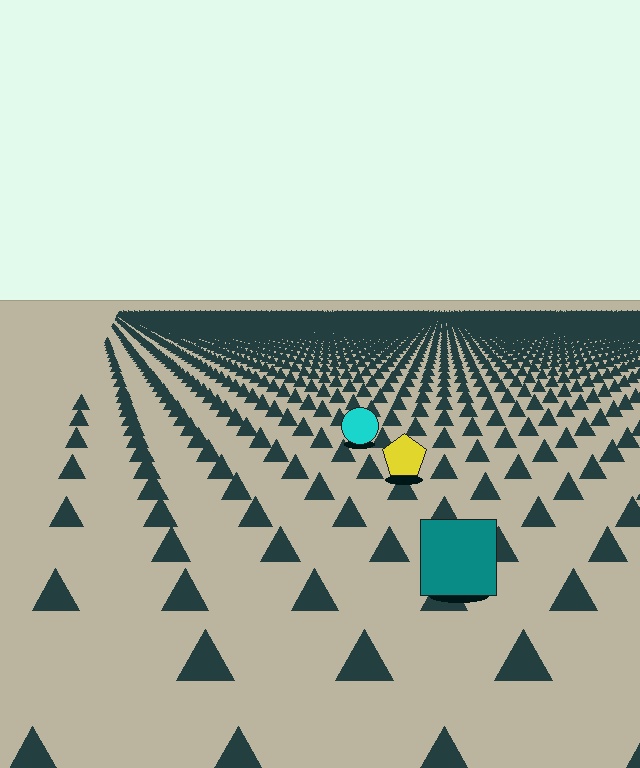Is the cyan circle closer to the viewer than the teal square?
No. The teal square is closer — you can tell from the texture gradient: the ground texture is coarser near it.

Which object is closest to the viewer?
The teal square is closest. The texture marks near it are larger and more spread out.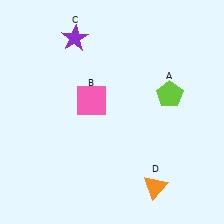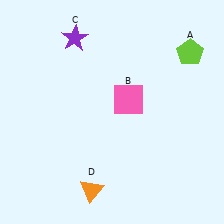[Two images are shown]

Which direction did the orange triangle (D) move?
The orange triangle (D) moved left.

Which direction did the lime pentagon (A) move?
The lime pentagon (A) moved up.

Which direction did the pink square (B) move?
The pink square (B) moved right.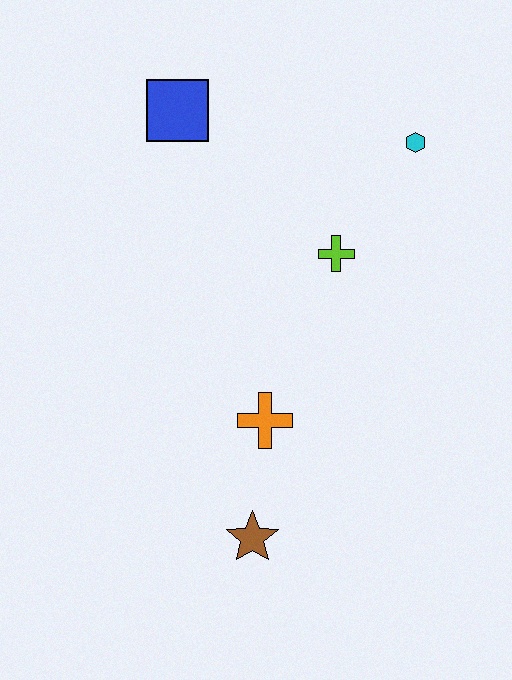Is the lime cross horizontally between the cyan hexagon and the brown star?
Yes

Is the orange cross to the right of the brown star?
Yes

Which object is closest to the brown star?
The orange cross is closest to the brown star.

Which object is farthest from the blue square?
The brown star is farthest from the blue square.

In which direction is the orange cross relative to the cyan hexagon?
The orange cross is below the cyan hexagon.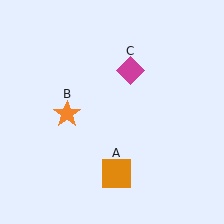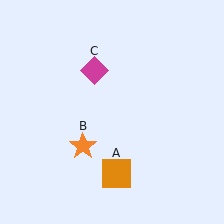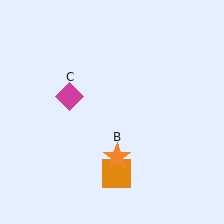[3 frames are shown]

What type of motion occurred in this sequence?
The orange star (object B), magenta diamond (object C) rotated counterclockwise around the center of the scene.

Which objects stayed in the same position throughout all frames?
Orange square (object A) remained stationary.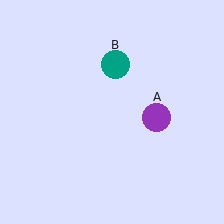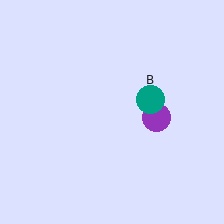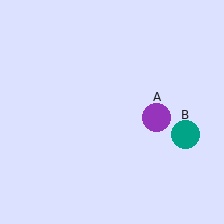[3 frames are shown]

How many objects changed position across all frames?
1 object changed position: teal circle (object B).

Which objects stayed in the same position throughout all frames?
Purple circle (object A) remained stationary.